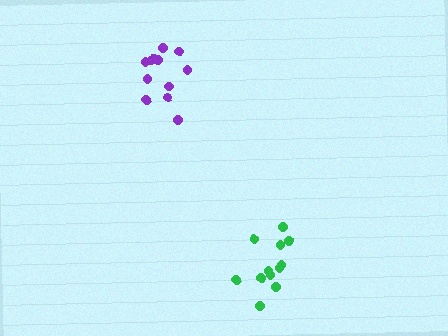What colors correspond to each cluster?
The clusters are colored: green, purple.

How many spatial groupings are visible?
There are 2 spatial groupings.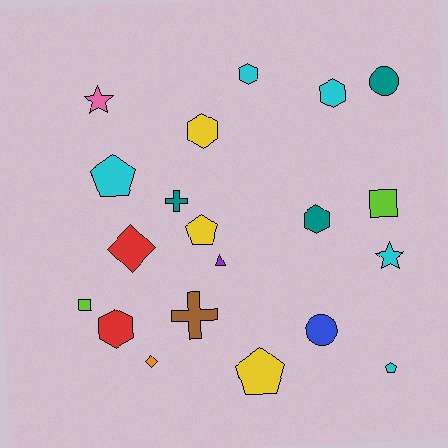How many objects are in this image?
There are 20 objects.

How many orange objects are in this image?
There is 1 orange object.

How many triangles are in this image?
There is 1 triangle.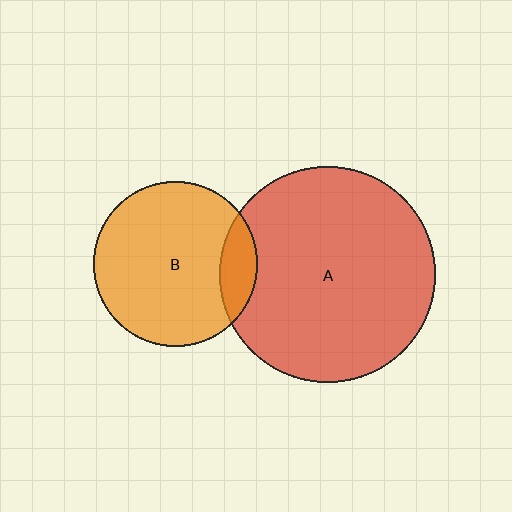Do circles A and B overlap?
Yes.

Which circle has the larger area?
Circle A (red).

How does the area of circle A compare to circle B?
Approximately 1.7 times.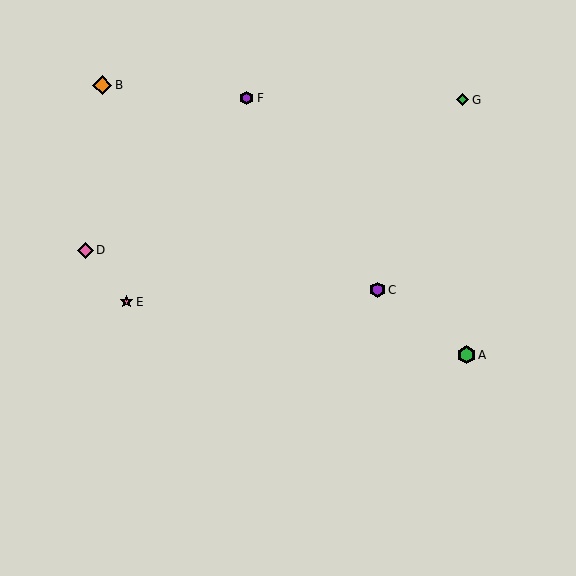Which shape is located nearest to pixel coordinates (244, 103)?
The purple hexagon (labeled F) at (247, 98) is nearest to that location.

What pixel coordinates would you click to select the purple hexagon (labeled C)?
Click at (377, 290) to select the purple hexagon C.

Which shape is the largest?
The orange diamond (labeled B) is the largest.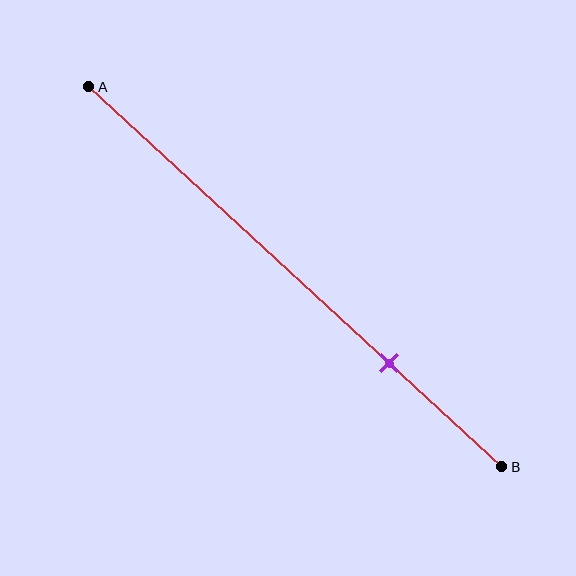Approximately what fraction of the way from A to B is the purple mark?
The purple mark is approximately 75% of the way from A to B.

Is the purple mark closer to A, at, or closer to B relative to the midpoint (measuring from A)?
The purple mark is closer to point B than the midpoint of segment AB.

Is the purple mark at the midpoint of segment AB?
No, the mark is at about 75% from A, not at the 50% midpoint.